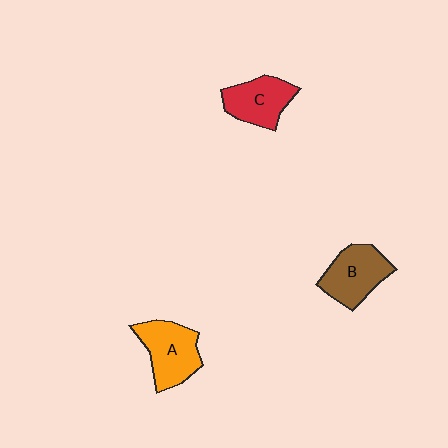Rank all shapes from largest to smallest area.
From largest to smallest: A (orange), B (brown), C (red).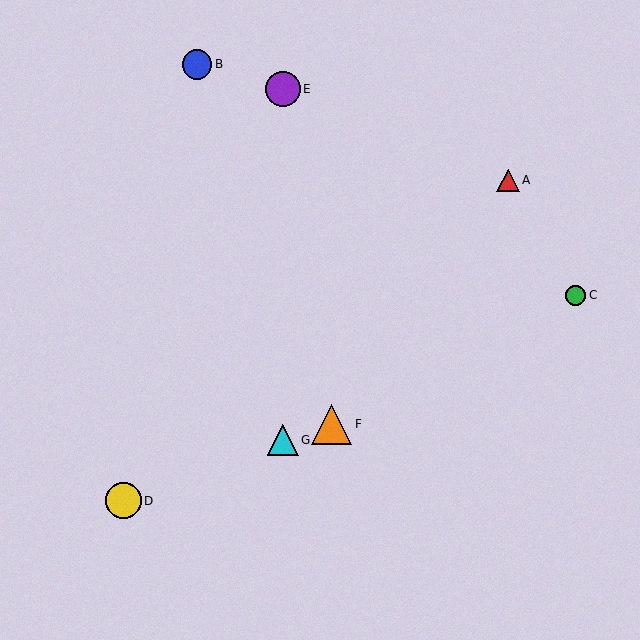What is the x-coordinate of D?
Object D is at x≈123.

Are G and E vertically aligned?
Yes, both are at x≈283.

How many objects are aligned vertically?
2 objects (E, G) are aligned vertically.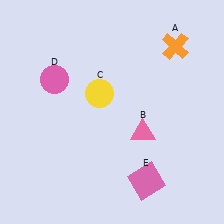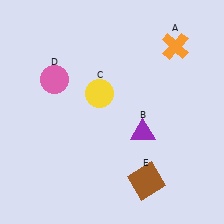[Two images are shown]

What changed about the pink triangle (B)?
In Image 1, B is pink. In Image 2, it changed to purple.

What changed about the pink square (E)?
In Image 1, E is pink. In Image 2, it changed to brown.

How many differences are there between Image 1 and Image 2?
There are 2 differences between the two images.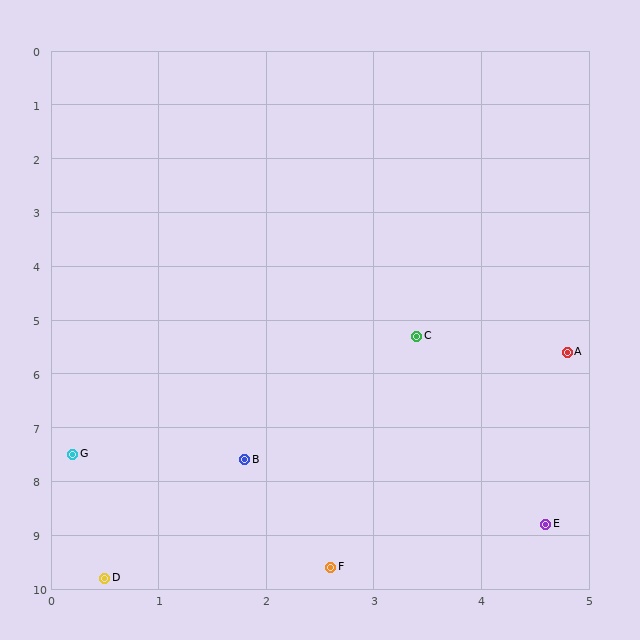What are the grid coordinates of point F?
Point F is at approximately (2.6, 9.6).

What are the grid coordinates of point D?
Point D is at approximately (0.5, 9.8).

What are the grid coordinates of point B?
Point B is at approximately (1.8, 7.6).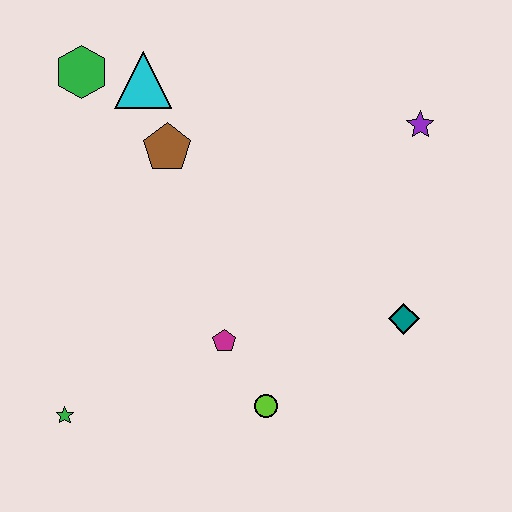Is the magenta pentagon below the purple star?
Yes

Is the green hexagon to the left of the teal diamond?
Yes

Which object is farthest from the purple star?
The green star is farthest from the purple star.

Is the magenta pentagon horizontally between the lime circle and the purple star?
No